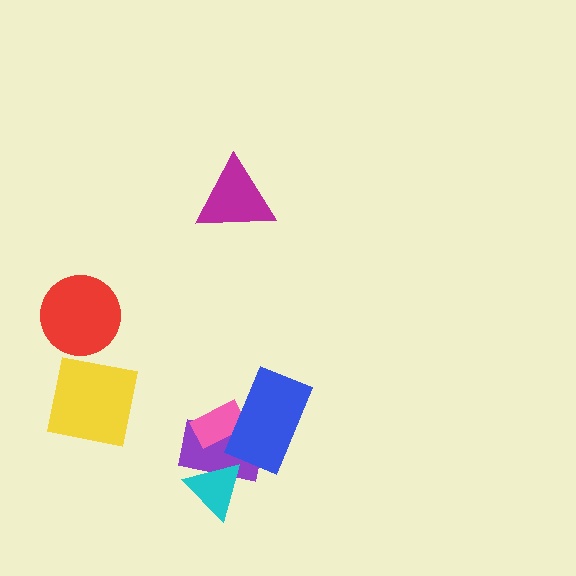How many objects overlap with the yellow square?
0 objects overlap with the yellow square.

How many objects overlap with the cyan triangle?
1 object overlaps with the cyan triangle.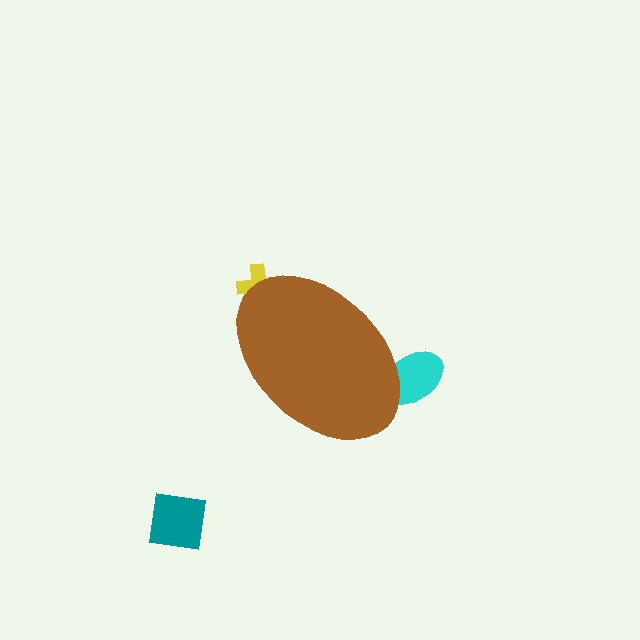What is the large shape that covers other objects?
A brown ellipse.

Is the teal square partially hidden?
No, the teal square is fully visible.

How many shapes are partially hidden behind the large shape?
2 shapes are partially hidden.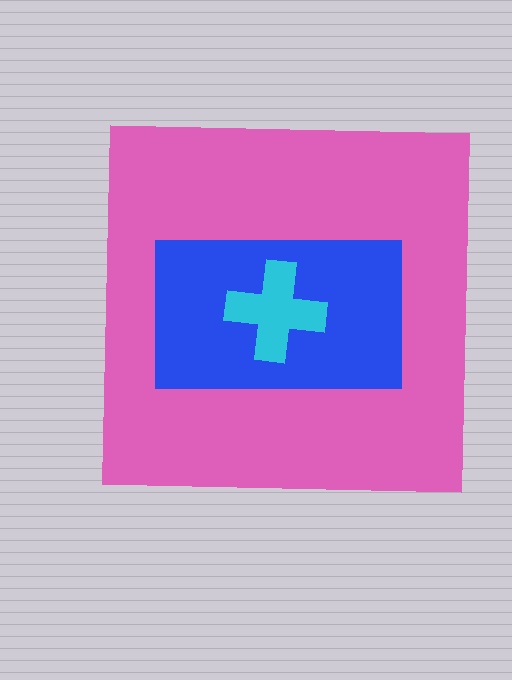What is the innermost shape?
The cyan cross.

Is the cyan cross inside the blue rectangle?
Yes.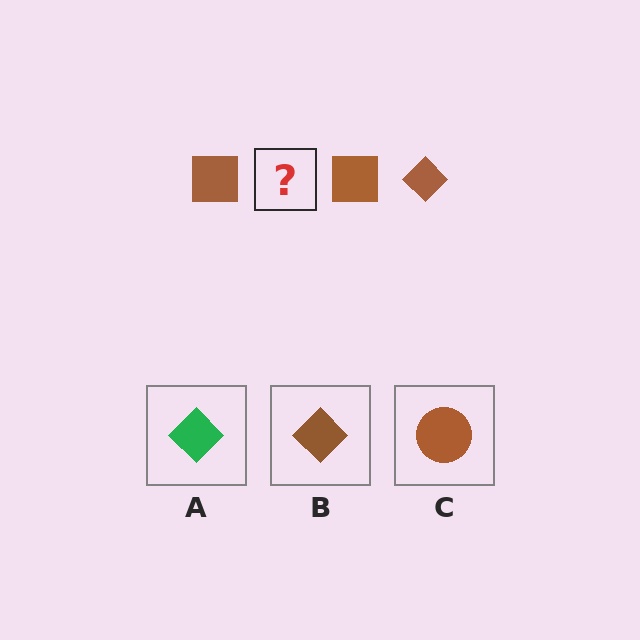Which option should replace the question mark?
Option B.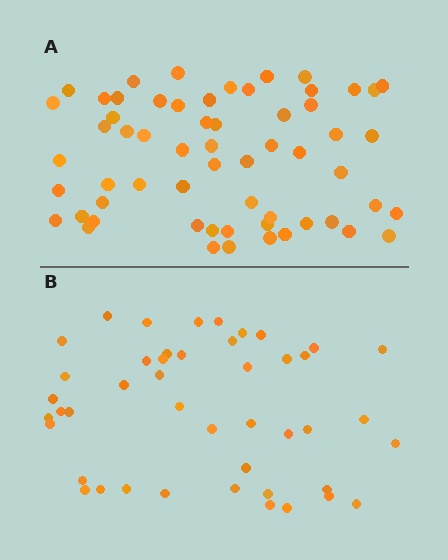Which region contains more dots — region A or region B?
Region A (the top region) has more dots.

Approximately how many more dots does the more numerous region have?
Region A has approximately 15 more dots than region B.